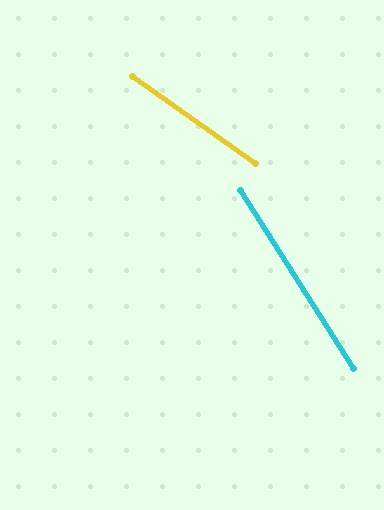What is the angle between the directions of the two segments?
Approximately 22 degrees.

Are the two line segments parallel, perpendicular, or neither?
Neither parallel nor perpendicular — they differ by about 22°.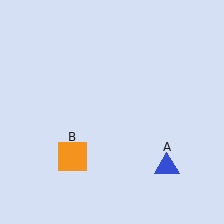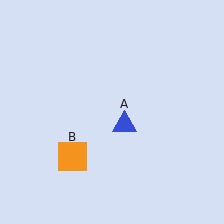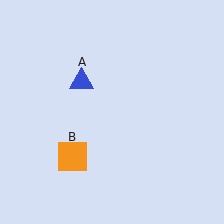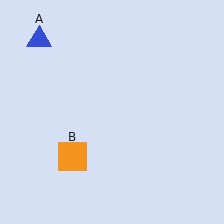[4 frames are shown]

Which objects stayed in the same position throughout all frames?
Orange square (object B) remained stationary.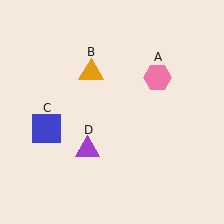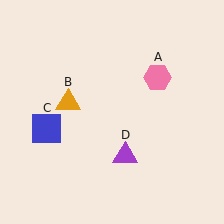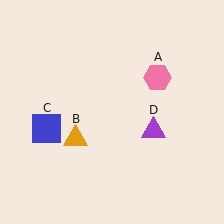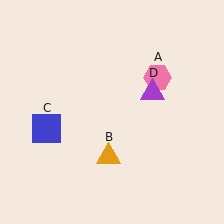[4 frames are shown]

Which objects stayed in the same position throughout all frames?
Pink hexagon (object A) and blue square (object C) remained stationary.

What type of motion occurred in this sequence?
The orange triangle (object B), purple triangle (object D) rotated counterclockwise around the center of the scene.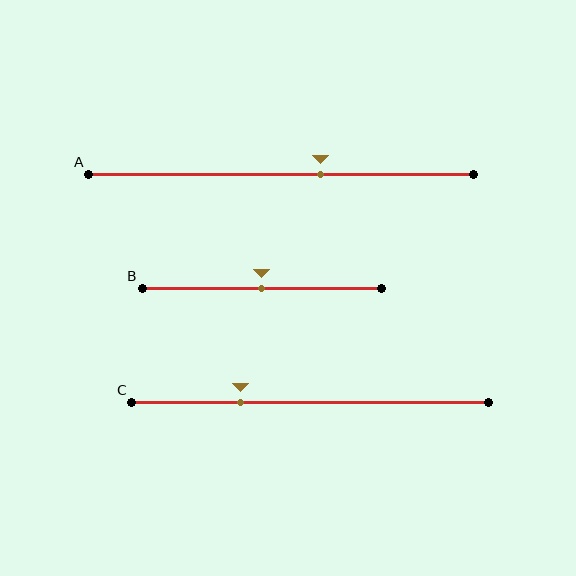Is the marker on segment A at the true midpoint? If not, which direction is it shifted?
No, the marker on segment A is shifted to the right by about 10% of the segment length.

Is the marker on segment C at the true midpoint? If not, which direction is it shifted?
No, the marker on segment C is shifted to the left by about 20% of the segment length.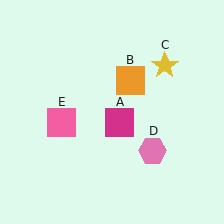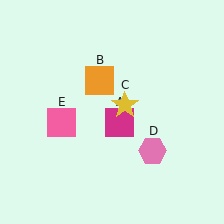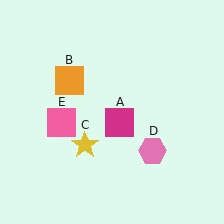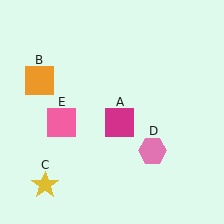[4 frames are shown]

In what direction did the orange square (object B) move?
The orange square (object B) moved left.